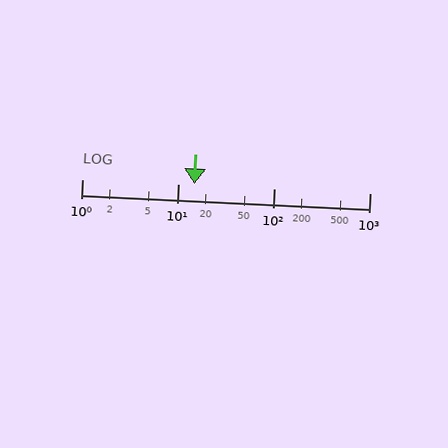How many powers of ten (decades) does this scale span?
The scale spans 3 decades, from 1 to 1000.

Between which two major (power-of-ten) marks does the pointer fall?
The pointer is between 10 and 100.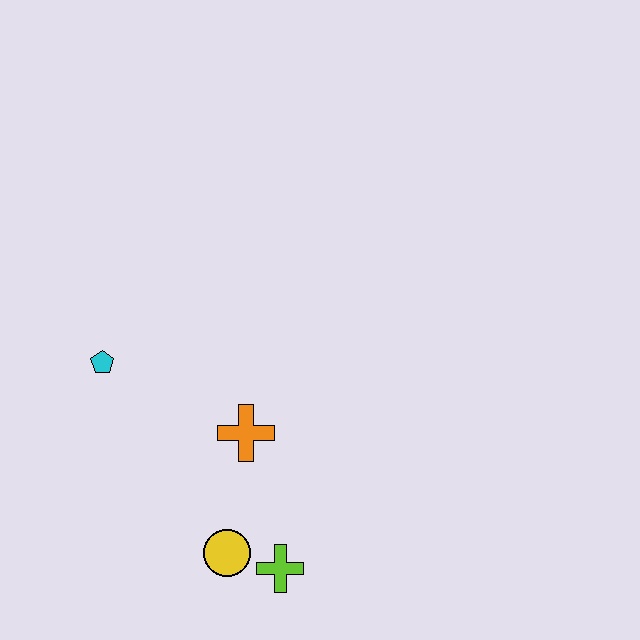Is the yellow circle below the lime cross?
No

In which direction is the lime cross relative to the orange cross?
The lime cross is below the orange cross.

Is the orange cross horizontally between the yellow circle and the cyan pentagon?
No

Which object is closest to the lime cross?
The yellow circle is closest to the lime cross.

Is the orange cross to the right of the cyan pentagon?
Yes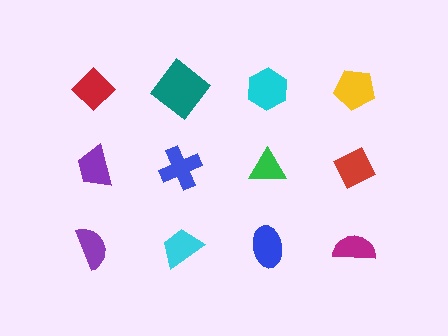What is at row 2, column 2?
A blue cross.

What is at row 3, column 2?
A cyan trapezoid.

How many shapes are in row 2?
4 shapes.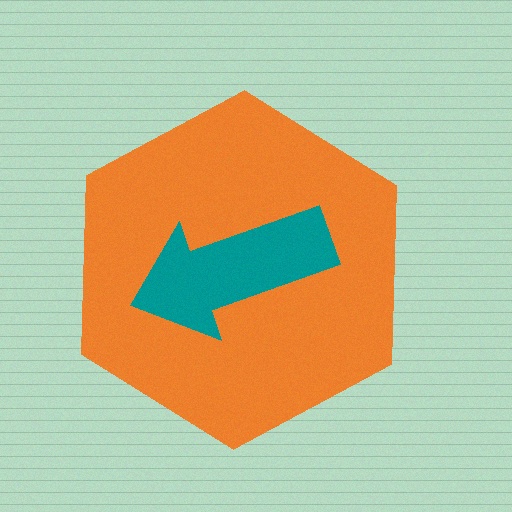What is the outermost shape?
The orange hexagon.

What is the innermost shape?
The teal arrow.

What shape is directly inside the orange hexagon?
The teal arrow.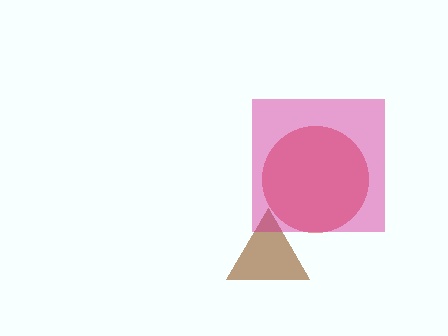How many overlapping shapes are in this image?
There are 3 overlapping shapes in the image.